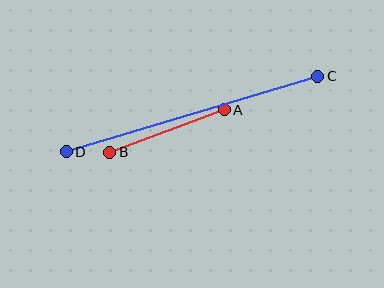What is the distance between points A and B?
The distance is approximately 122 pixels.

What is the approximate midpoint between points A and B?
The midpoint is at approximately (167, 131) pixels.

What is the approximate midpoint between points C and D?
The midpoint is at approximately (192, 114) pixels.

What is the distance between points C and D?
The distance is approximately 263 pixels.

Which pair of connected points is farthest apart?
Points C and D are farthest apart.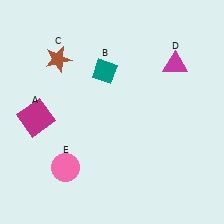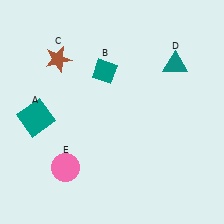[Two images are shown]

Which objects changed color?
A changed from magenta to teal. D changed from magenta to teal.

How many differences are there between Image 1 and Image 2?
There are 2 differences between the two images.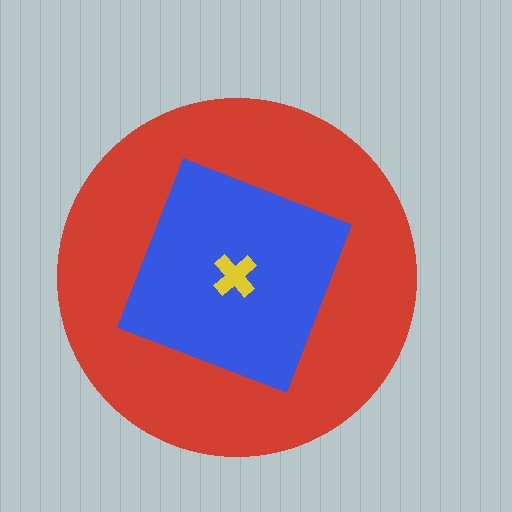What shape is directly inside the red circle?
The blue square.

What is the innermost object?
The yellow cross.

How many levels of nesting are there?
3.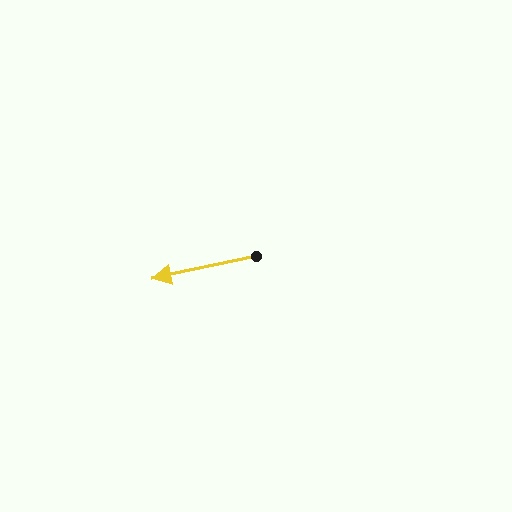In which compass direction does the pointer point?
West.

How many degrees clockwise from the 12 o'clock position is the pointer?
Approximately 258 degrees.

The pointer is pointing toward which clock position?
Roughly 9 o'clock.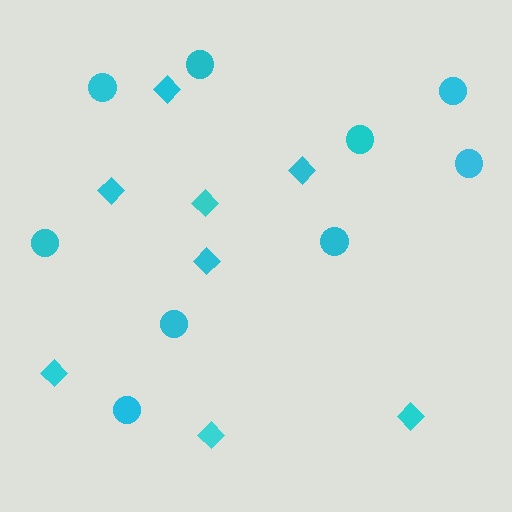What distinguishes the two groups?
There are 2 groups: one group of diamonds (8) and one group of circles (9).